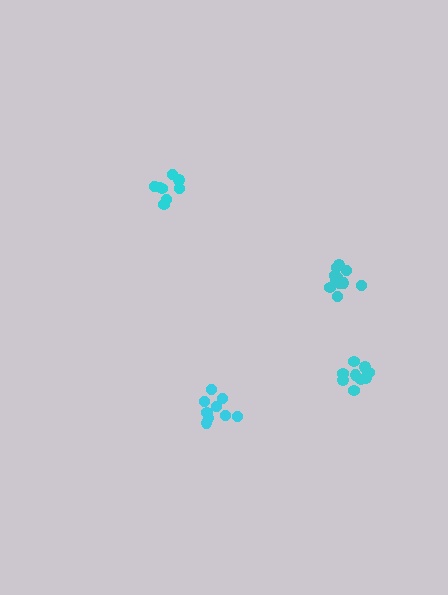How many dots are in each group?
Group 1: 10 dots, Group 2: 8 dots, Group 3: 9 dots, Group 4: 11 dots (38 total).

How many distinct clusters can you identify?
There are 4 distinct clusters.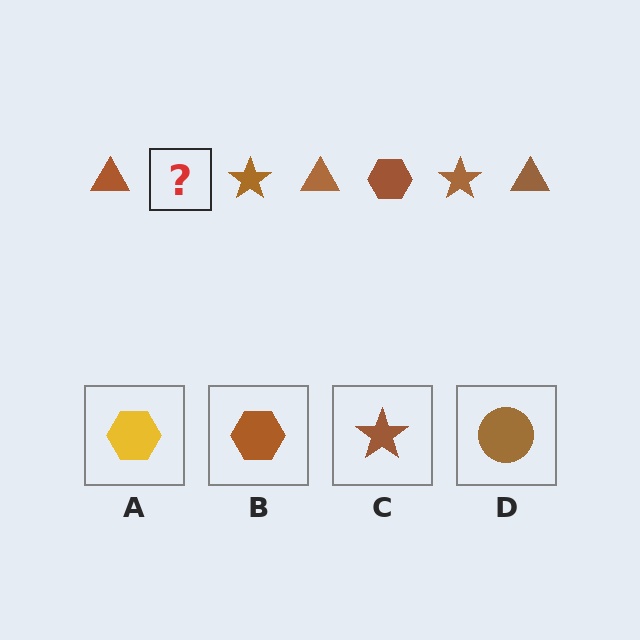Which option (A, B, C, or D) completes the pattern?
B.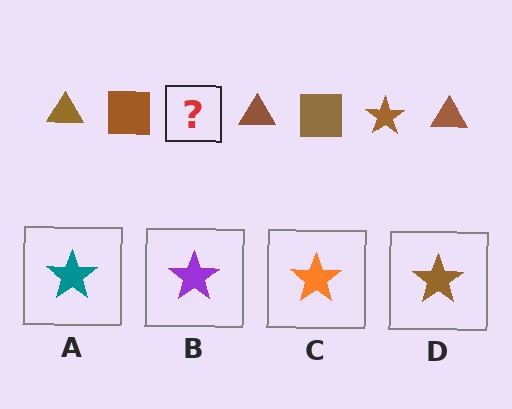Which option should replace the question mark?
Option D.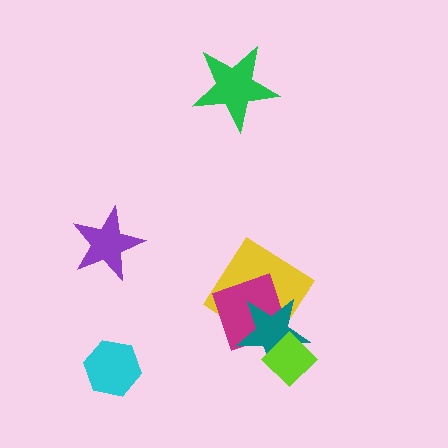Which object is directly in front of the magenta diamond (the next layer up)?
The teal star is directly in front of the magenta diamond.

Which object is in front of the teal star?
The lime diamond is in front of the teal star.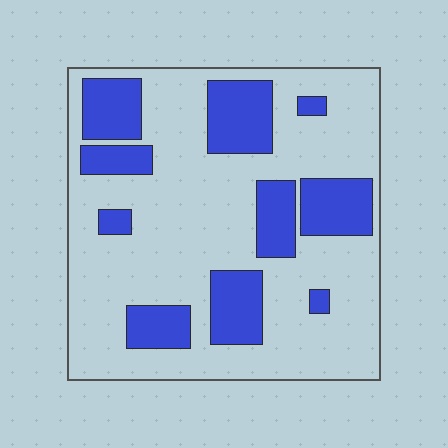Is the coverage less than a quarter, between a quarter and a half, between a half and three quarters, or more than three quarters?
Between a quarter and a half.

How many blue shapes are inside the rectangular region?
10.